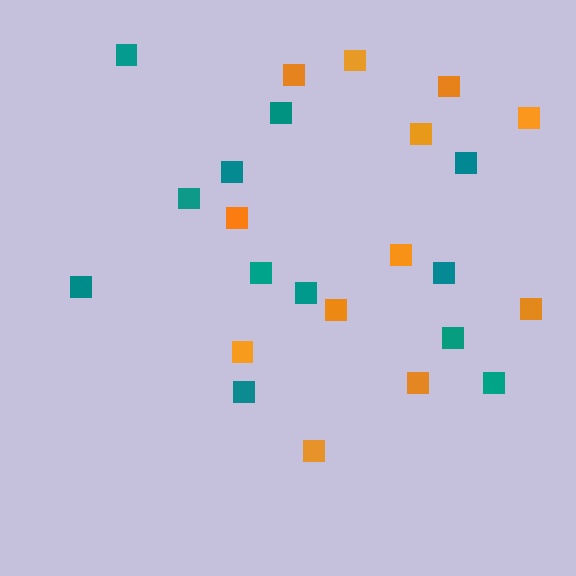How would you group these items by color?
There are 2 groups: one group of orange squares (12) and one group of teal squares (12).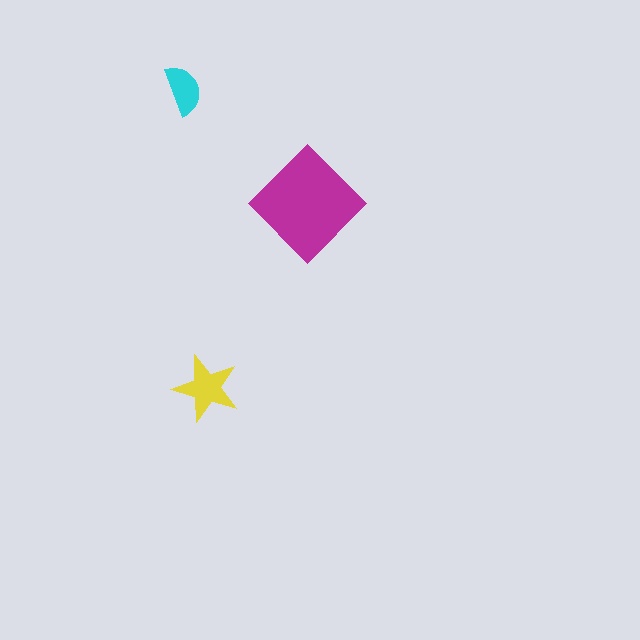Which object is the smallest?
The cyan semicircle.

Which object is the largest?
The magenta diamond.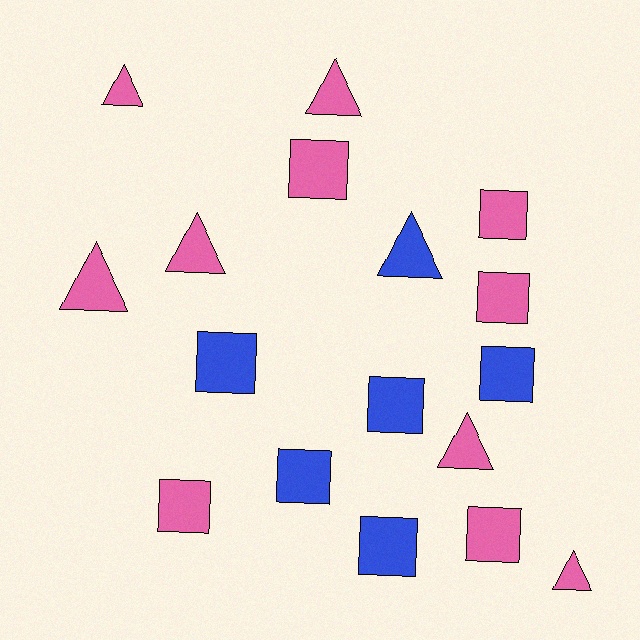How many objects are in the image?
There are 17 objects.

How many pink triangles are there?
There are 6 pink triangles.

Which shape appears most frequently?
Square, with 10 objects.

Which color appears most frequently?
Pink, with 11 objects.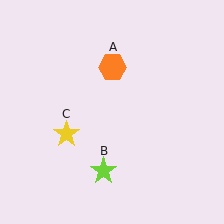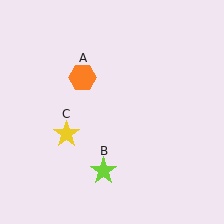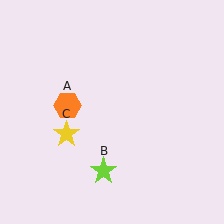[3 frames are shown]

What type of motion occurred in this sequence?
The orange hexagon (object A) rotated counterclockwise around the center of the scene.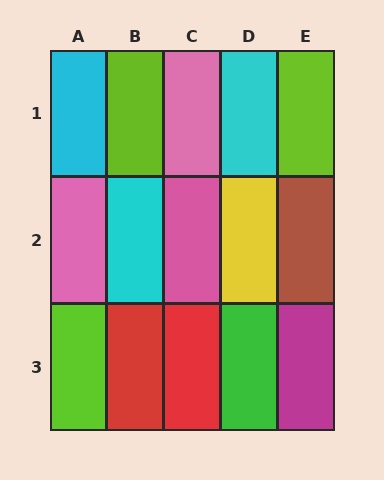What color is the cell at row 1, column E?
Lime.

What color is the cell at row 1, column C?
Pink.